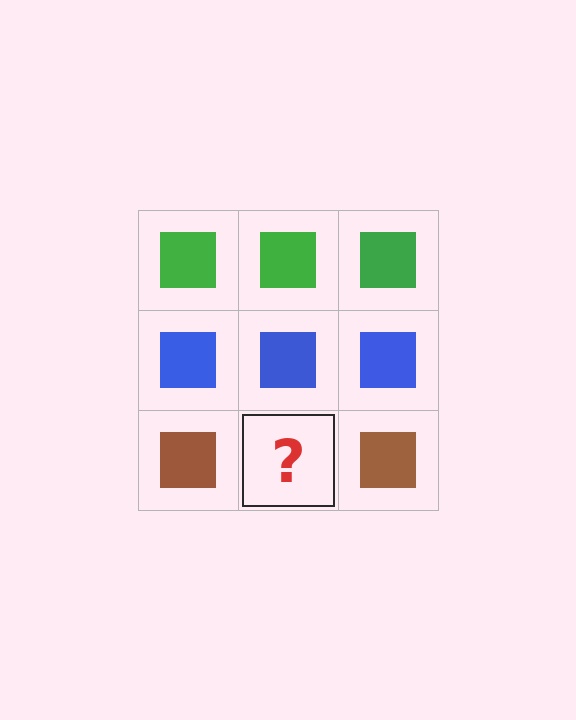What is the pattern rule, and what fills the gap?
The rule is that each row has a consistent color. The gap should be filled with a brown square.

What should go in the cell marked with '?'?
The missing cell should contain a brown square.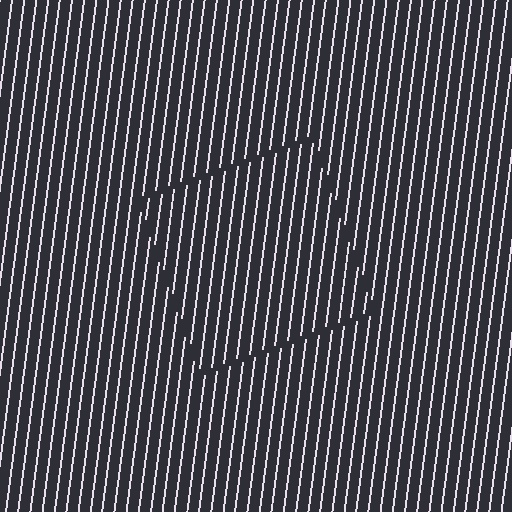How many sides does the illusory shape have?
4 sides — the line-ends trace a square.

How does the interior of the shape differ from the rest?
The interior of the shape contains the same grating, shifted by half a period — the contour is defined by the phase discontinuity where line-ends from the inner and outer gratings abut.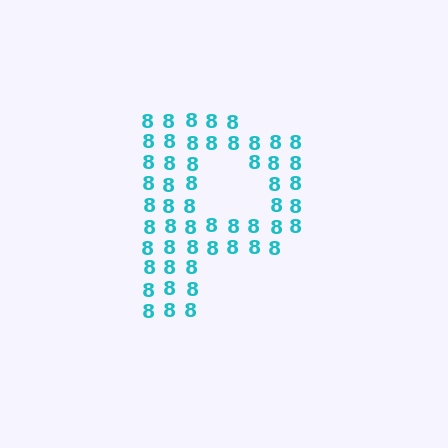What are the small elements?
The small elements are digit 8's.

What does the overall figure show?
The overall figure shows the letter P.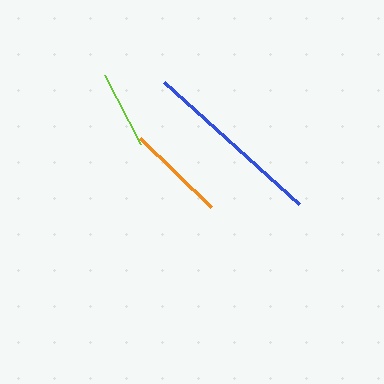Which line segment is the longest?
The blue line is the longest at approximately 182 pixels.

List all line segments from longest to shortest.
From longest to shortest: blue, orange, lime.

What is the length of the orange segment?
The orange segment is approximately 100 pixels long.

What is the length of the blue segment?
The blue segment is approximately 182 pixels long.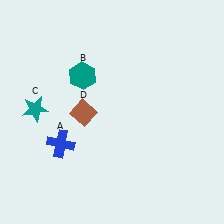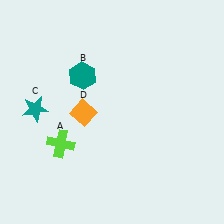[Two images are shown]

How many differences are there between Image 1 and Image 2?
There are 2 differences between the two images.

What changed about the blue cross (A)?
In Image 1, A is blue. In Image 2, it changed to lime.